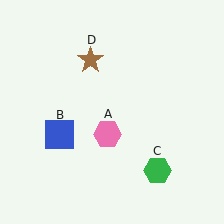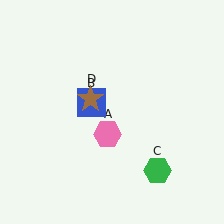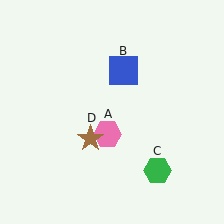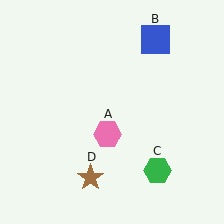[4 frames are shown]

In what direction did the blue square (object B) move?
The blue square (object B) moved up and to the right.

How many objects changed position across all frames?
2 objects changed position: blue square (object B), brown star (object D).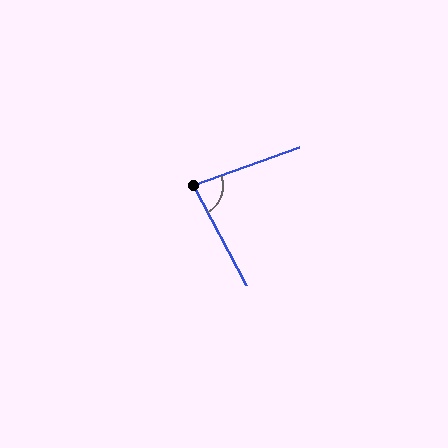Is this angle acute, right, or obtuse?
It is acute.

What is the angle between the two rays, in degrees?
Approximately 82 degrees.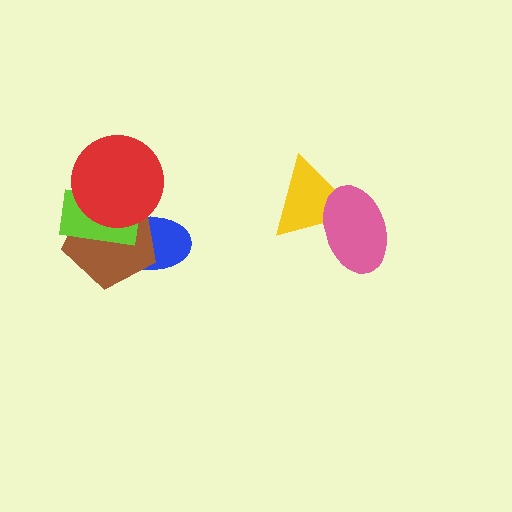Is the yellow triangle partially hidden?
Yes, it is partially covered by another shape.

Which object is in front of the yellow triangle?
The pink ellipse is in front of the yellow triangle.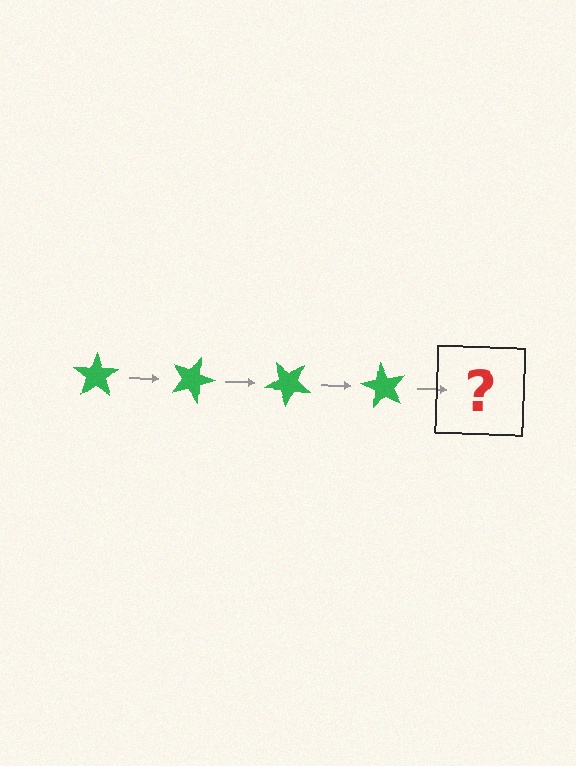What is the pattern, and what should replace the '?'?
The pattern is that the star rotates 20 degrees each step. The '?' should be a green star rotated 80 degrees.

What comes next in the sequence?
The next element should be a green star rotated 80 degrees.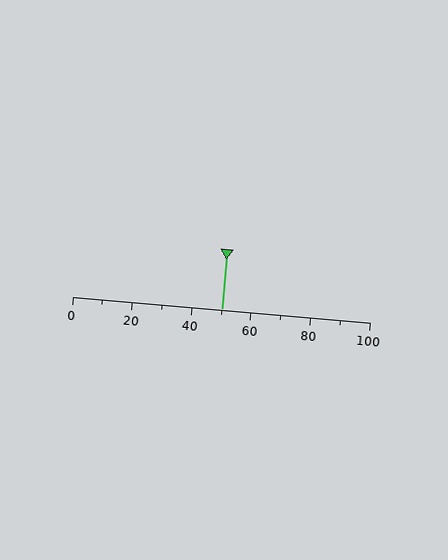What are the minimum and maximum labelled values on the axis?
The axis runs from 0 to 100.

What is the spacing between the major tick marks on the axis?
The major ticks are spaced 20 apart.